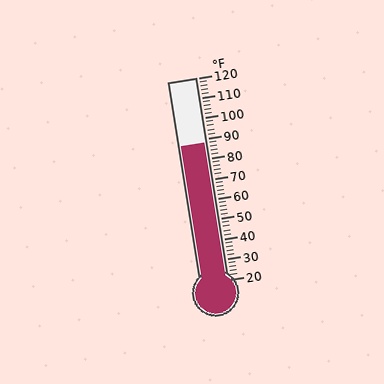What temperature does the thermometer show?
The thermometer shows approximately 88°F.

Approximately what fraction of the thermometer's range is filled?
The thermometer is filled to approximately 70% of its range.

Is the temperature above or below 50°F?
The temperature is above 50°F.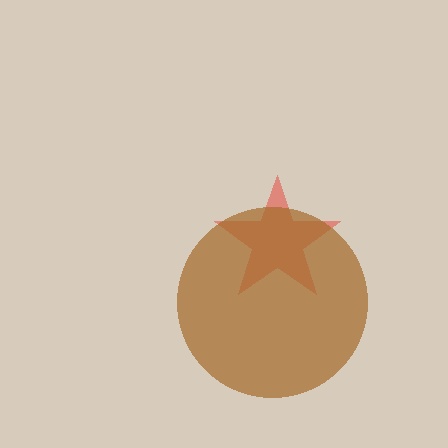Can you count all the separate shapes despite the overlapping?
Yes, there are 2 separate shapes.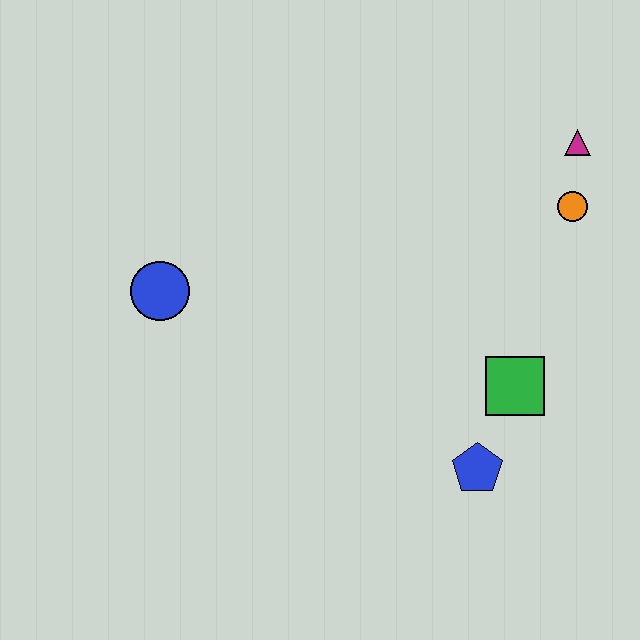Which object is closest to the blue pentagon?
The green square is closest to the blue pentagon.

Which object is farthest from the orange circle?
The blue circle is farthest from the orange circle.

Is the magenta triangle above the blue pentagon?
Yes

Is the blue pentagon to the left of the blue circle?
No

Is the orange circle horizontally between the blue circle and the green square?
No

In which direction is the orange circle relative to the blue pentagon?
The orange circle is above the blue pentagon.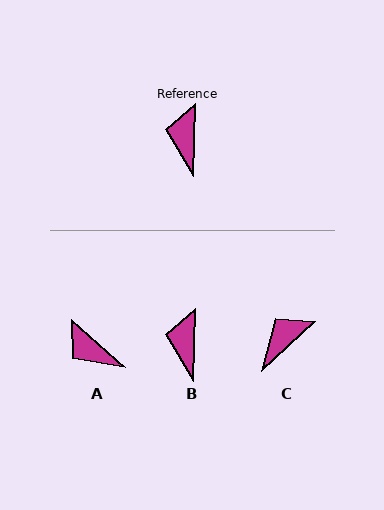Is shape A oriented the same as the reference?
No, it is off by about 50 degrees.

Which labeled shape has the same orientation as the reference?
B.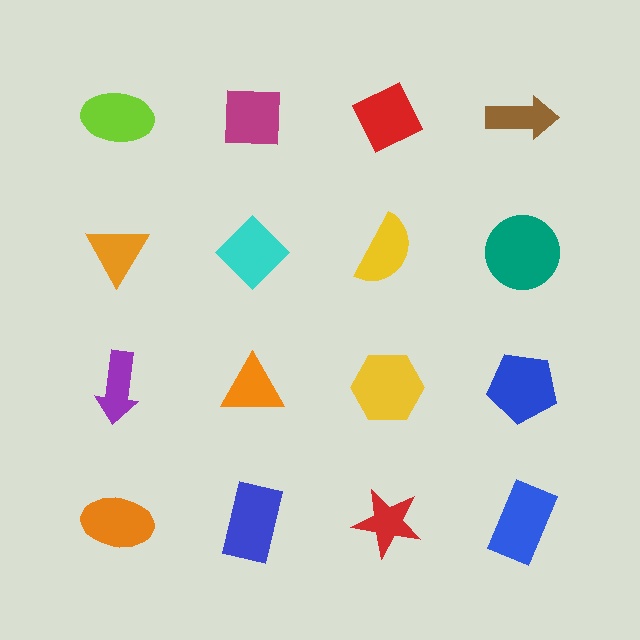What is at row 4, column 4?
A blue rectangle.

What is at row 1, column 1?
A lime ellipse.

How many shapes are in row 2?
4 shapes.